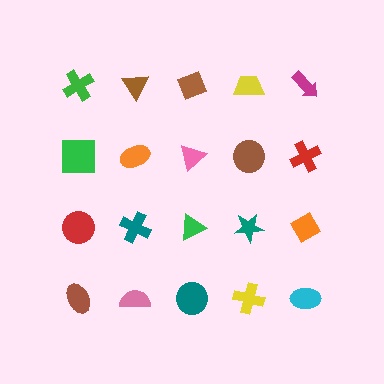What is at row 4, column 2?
A pink semicircle.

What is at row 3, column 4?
A teal star.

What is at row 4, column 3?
A teal circle.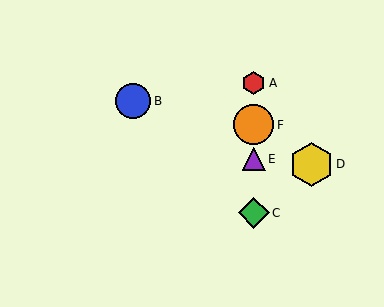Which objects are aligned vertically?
Objects A, C, E, F are aligned vertically.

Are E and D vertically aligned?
No, E is at x≈254 and D is at x≈311.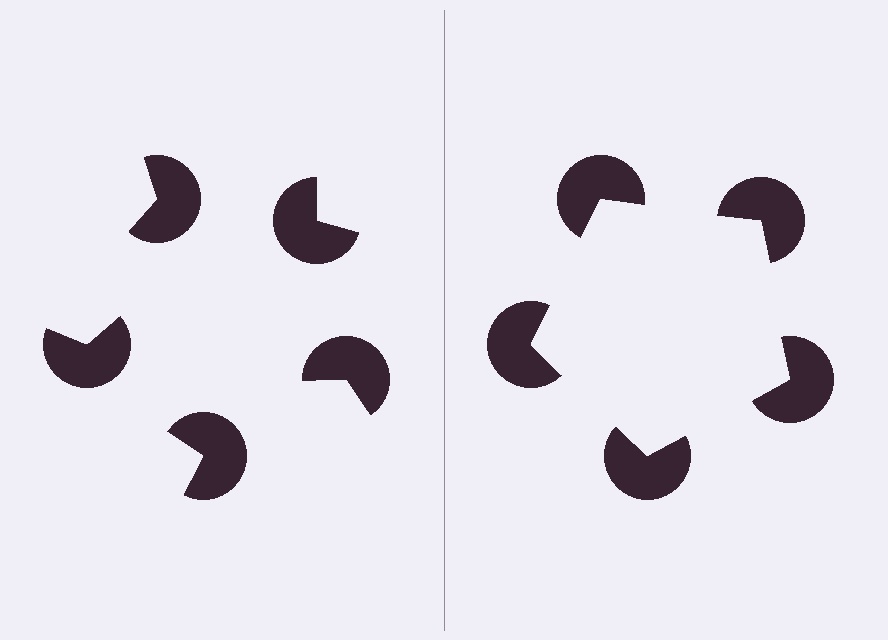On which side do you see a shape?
An illusory pentagon appears on the right side. On the left side the wedge cuts are rotated, so no coherent shape forms.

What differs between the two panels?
The pac-man discs are positioned identically on both sides; only the wedge orientations differ. On the right they align to a pentagon; on the left they are misaligned.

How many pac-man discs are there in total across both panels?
10 — 5 on each side.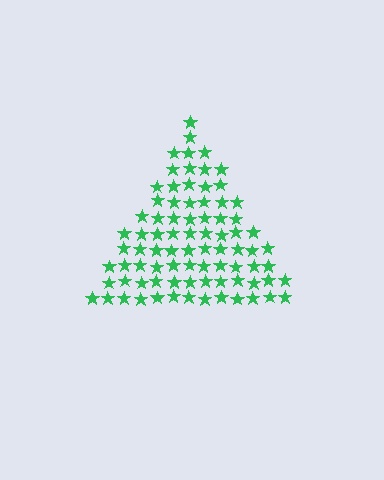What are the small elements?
The small elements are stars.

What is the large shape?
The large shape is a triangle.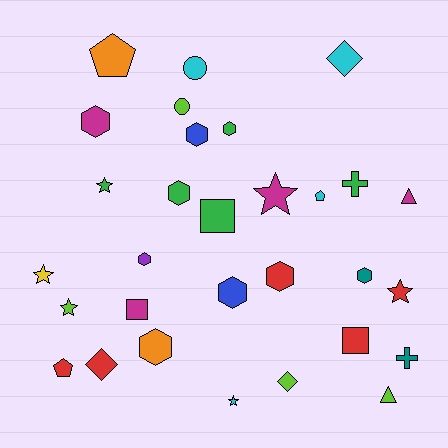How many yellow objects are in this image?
There is 1 yellow object.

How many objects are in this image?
There are 30 objects.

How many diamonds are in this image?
There are 3 diamonds.